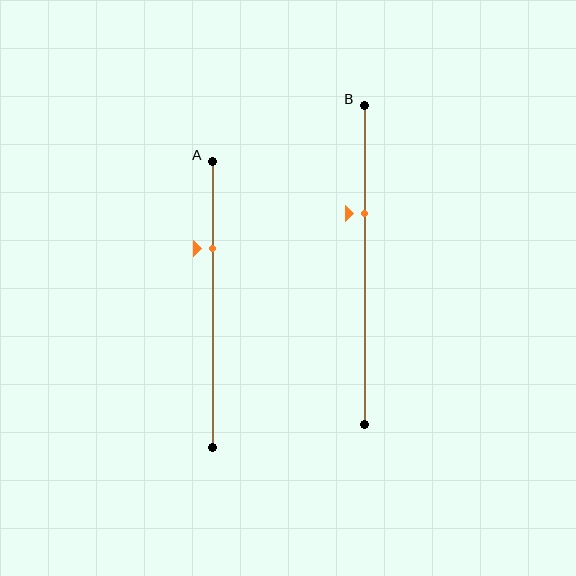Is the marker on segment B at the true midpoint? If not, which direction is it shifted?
No, the marker on segment B is shifted upward by about 16% of the segment length.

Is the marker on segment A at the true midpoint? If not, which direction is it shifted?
No, the marker on segment A is shifted upward by about 20% of the segment length.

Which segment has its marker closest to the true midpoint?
Segment B has its marker closest to the true midpoint.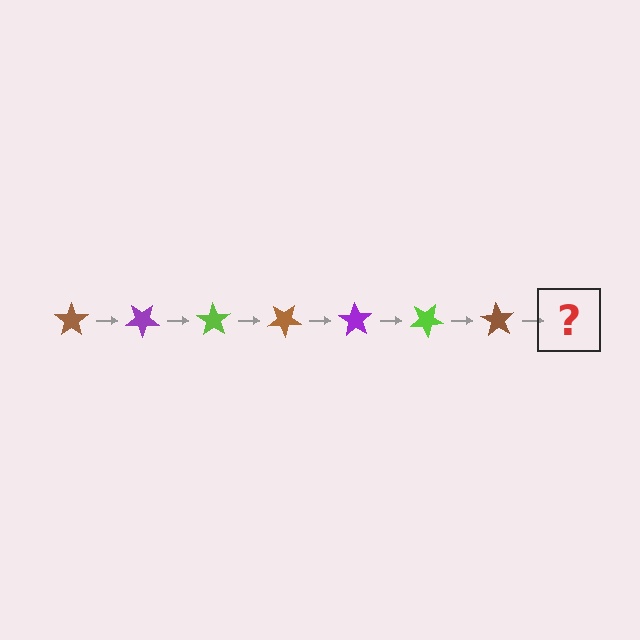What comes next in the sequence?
The next element should be a purple star, rotated 245 degrees from the start.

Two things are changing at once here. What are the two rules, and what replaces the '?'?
The two rules are that it rotates 35 degrees each step and the color cycles through brown, purple, and lime. The '?' should be a purple star, rotated 245 degrees from the start.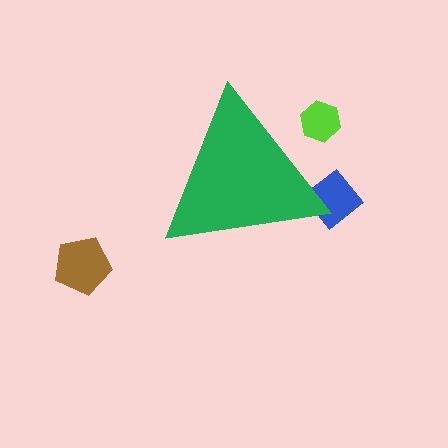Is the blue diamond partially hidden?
Yes, the blue diamond is partially hidden behind the green triangle.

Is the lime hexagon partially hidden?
Yes, the lime hexagon is partially hidden behind the green triangle.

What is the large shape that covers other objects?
A green triangle.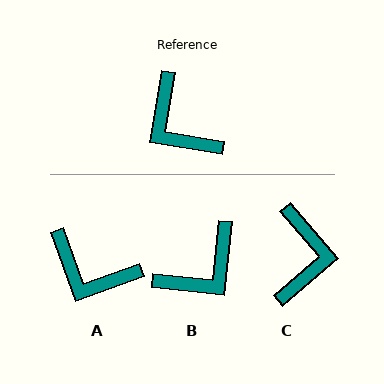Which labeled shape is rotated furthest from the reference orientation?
C, about 140 degrees away.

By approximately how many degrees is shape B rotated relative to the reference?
Approximately 93 degrees counter-clockwise.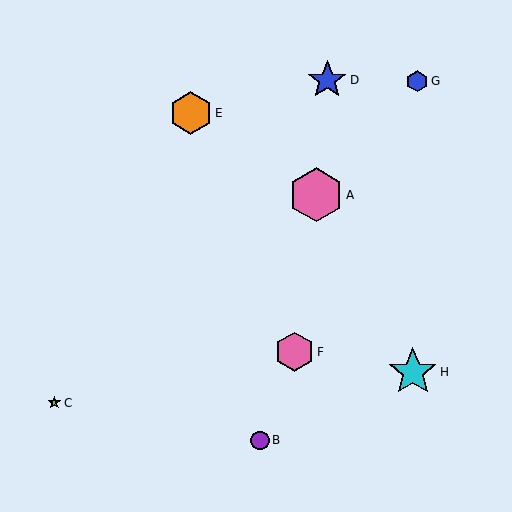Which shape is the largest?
The pink hexagon (labeled A) is the largest.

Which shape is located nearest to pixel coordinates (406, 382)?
The cyan star (labeled H) at (413, 372) is nearest to that location.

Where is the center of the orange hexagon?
The center of the orange hexagon is at (191, 113).